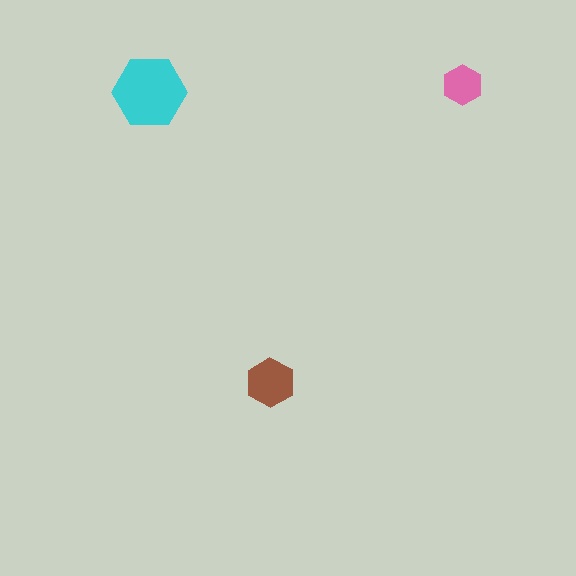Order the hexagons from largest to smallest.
the cyan one, the brown one, the pink one.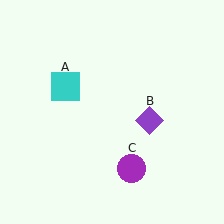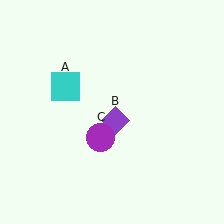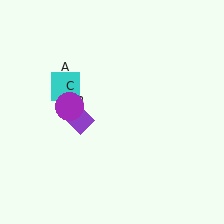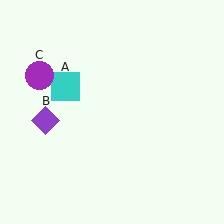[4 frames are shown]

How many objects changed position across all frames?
2 objects changed position: purple diamond (object B), purple circle (object C).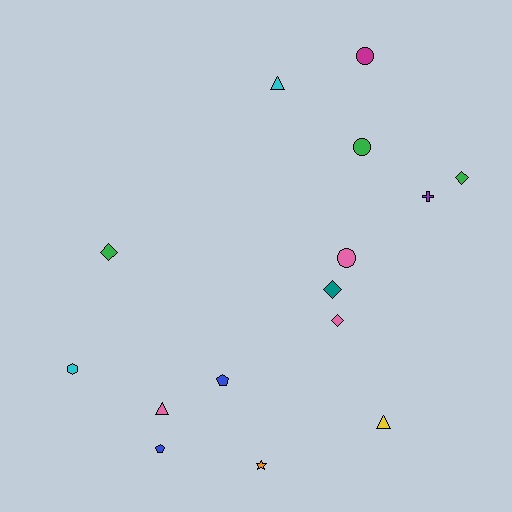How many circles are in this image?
There are 3 circles.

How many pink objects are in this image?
There are 3 pink objects.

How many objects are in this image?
There are 15 objects.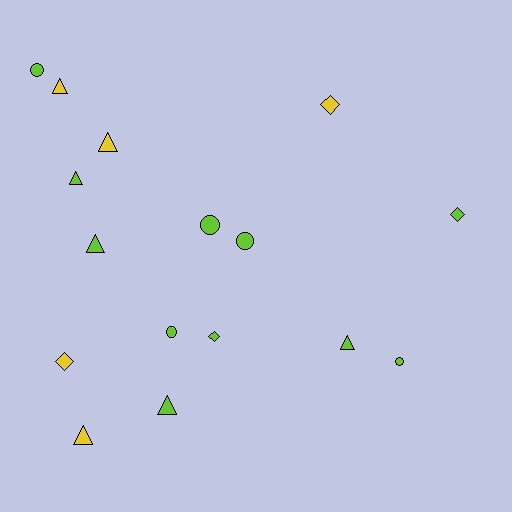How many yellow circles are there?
There are no yellow circles.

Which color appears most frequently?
Lime, with 11 objects.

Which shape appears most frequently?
Triangle, with 7 objects.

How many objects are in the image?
There are 16 objects.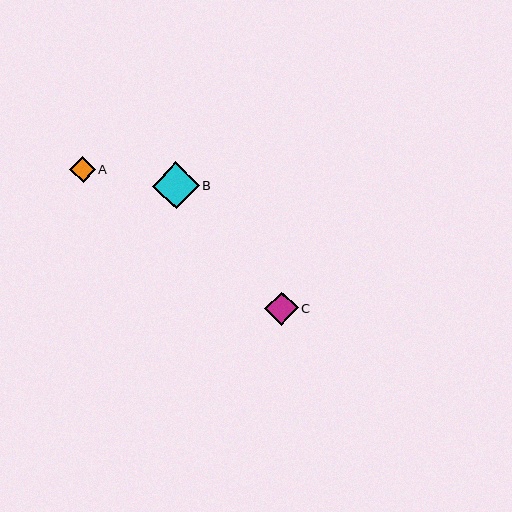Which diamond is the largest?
Diamond B is the largest with a size of approximately 46 pixels.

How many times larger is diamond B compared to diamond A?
Diamond B is approximately 1.8 times the size of diamond A.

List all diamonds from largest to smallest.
From largest to smallest: B, C, A.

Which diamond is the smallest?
Diamond A is the smallest with a size of approximately 26 pixels.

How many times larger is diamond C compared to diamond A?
Diamond C is approximately 1.3 times the size of diamond A.